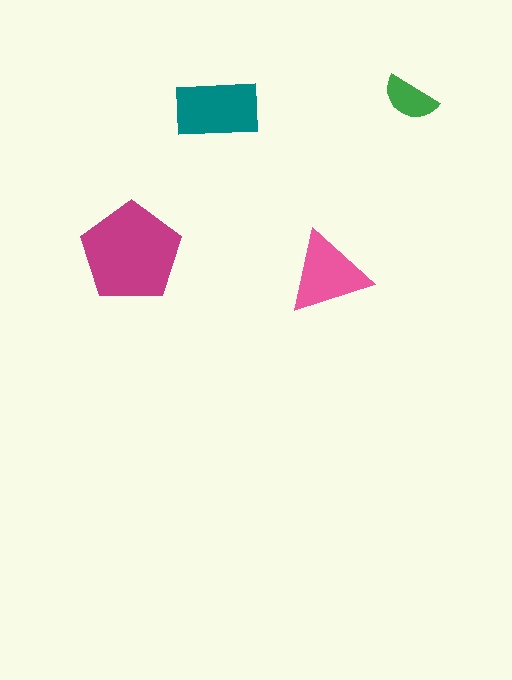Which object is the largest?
The magenta pentagon.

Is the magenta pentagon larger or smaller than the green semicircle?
Larger.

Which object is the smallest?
The green semicircle.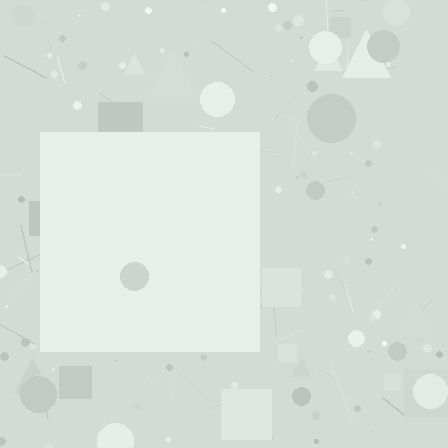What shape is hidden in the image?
A square is hidden in the image.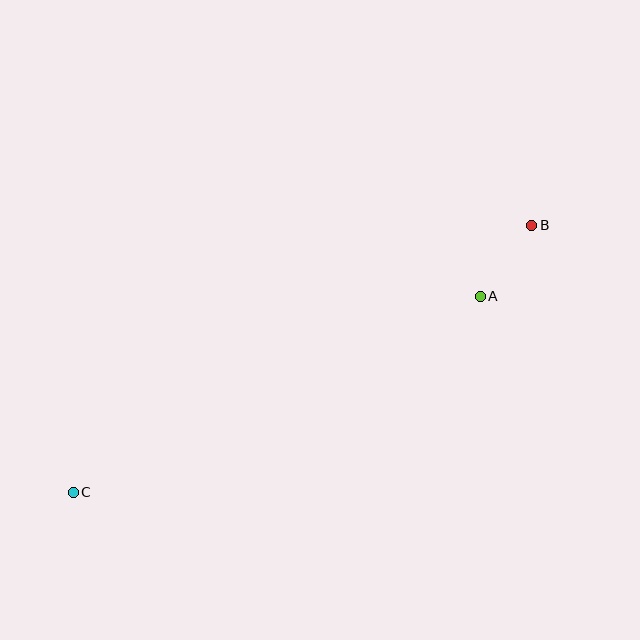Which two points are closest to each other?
Points A and B are closest to each other.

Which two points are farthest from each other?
Points B and C are farthest from each other.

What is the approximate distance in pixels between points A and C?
The distance between A and C is approximately 452 pixels.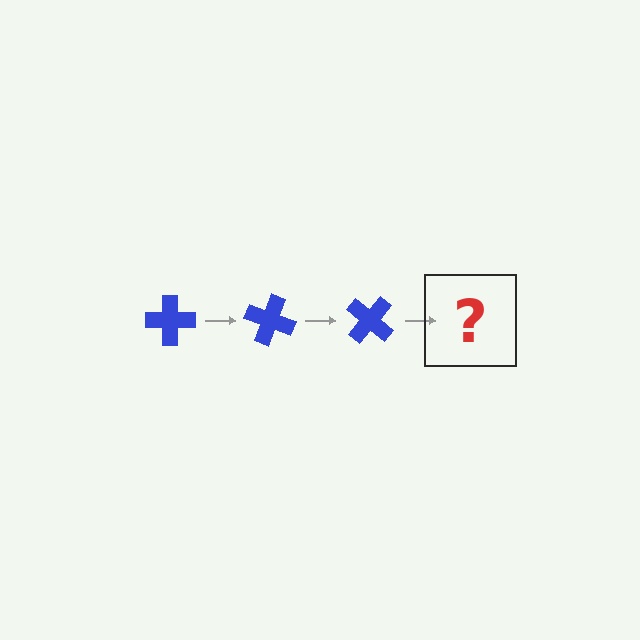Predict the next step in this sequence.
The next step is a blue cross rotated 60 degrees.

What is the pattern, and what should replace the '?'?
The pattern is that the cross rotates 20 degrees each step. The '?' should be a blue cross rotated 60 degrees.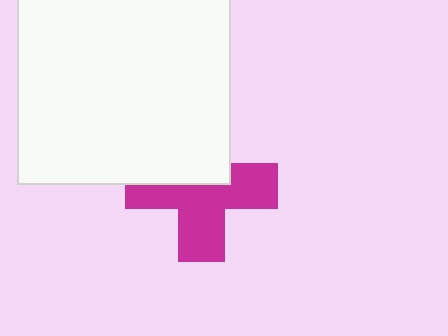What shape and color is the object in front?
The object in front is a white square.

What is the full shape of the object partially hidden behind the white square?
The partially hidden object is a magenta cross.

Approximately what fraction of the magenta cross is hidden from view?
Roughly 41% of the magenta cross is hidden behind the white square.